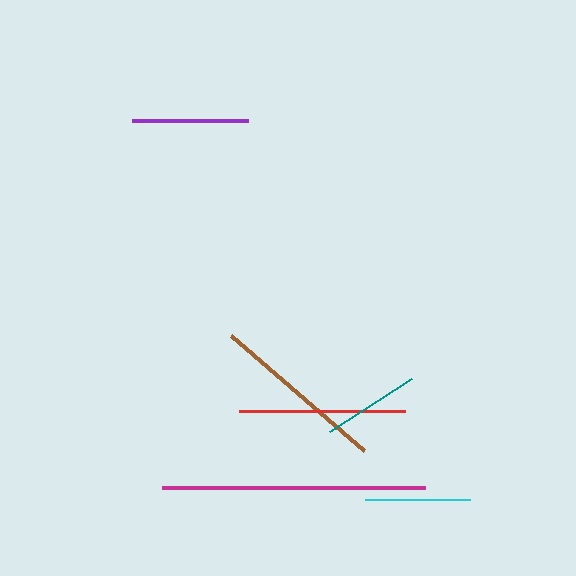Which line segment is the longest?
The magenta line is the longest at approximately 263 pixels.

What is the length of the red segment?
The red segment is approximately 166 pixels long.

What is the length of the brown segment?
The brown segment is approximately 175 pixels long.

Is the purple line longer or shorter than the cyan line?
The purple line is longer than the cyan line.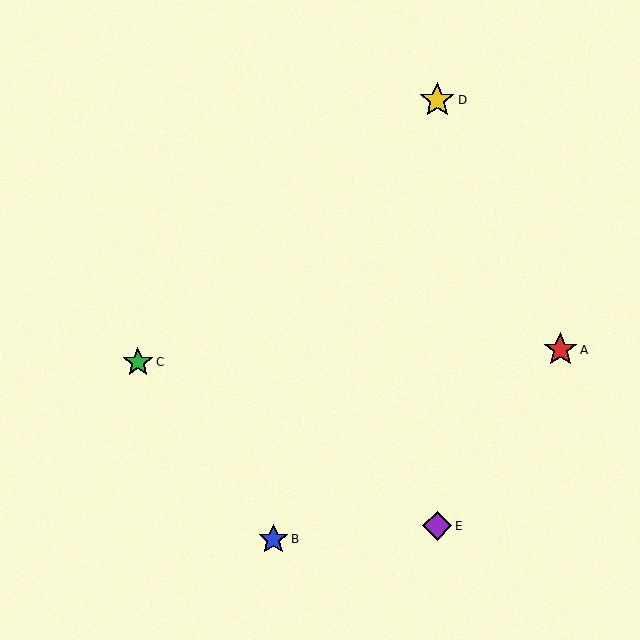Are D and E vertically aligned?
Yes, both are at x≈437.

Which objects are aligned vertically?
Objects D, E are aligned vertically.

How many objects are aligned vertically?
2 objects (D, E) are aligned vertically.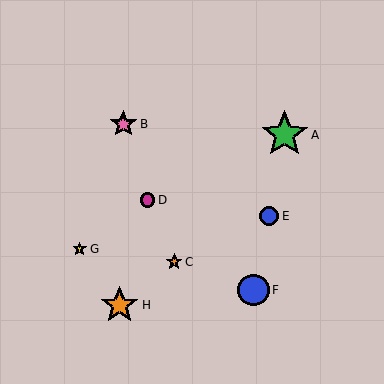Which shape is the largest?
The green star (labeled A) is the largest.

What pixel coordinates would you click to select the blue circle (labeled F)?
Click at (253, 290) to select the blue circle F.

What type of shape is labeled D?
Shape D is a magenta circle.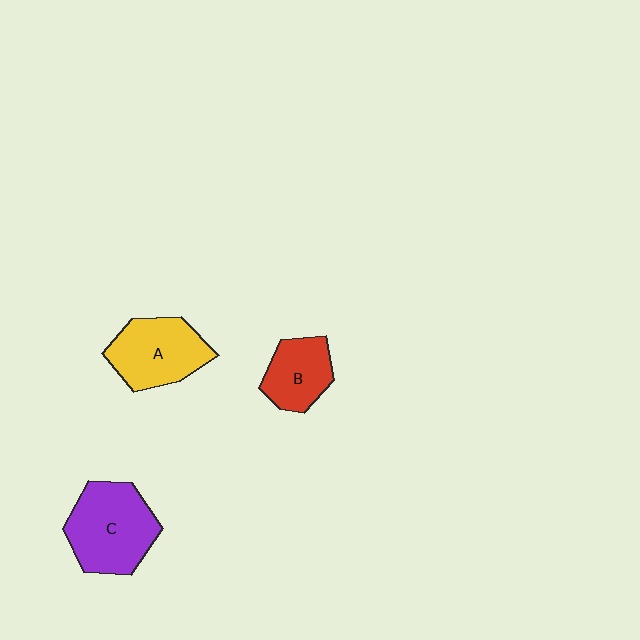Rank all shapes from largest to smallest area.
From largest to smallest: C (purple), A (yellow), B (red).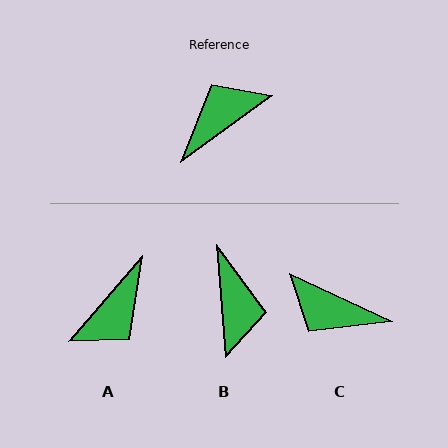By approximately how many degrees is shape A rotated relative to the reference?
Approximately 167 degrees clockwise.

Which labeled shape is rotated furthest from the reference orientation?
A, about 167 degrees away.